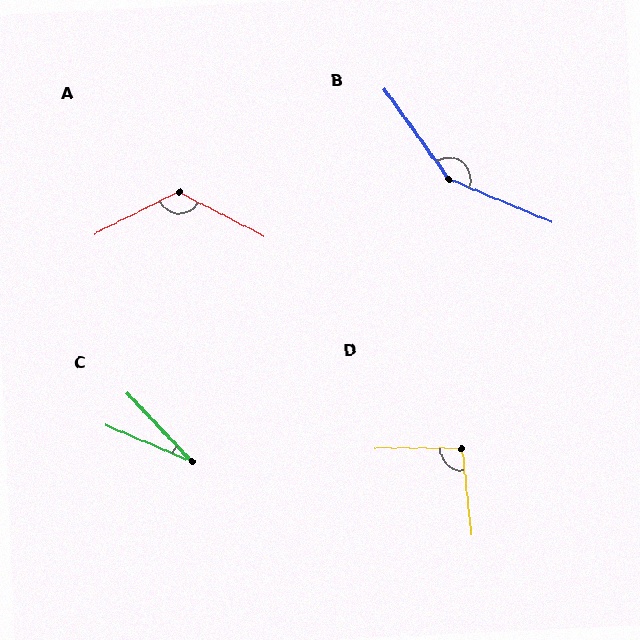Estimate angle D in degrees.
Approximately 97 degrees.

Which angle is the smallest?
C, at approximately 24 degrees.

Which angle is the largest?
B, at approximately 148 degrees.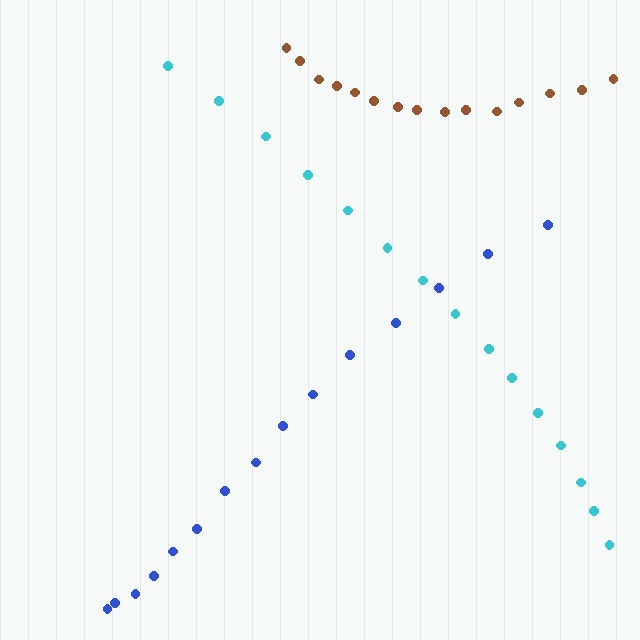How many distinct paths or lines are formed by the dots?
There are 3 distinct paths.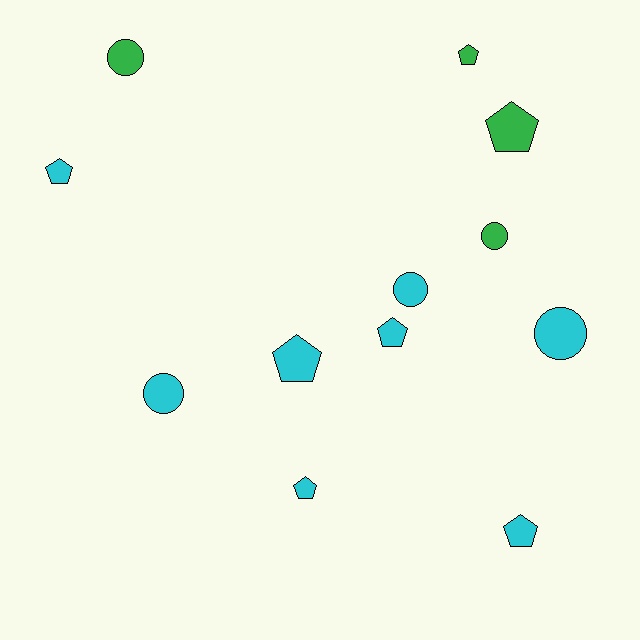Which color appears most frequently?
Cyan, with 8 objects.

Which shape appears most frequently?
Pentagon, with 7 objects.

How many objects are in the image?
There are 12 objects.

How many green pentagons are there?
There are 2 green pentagons.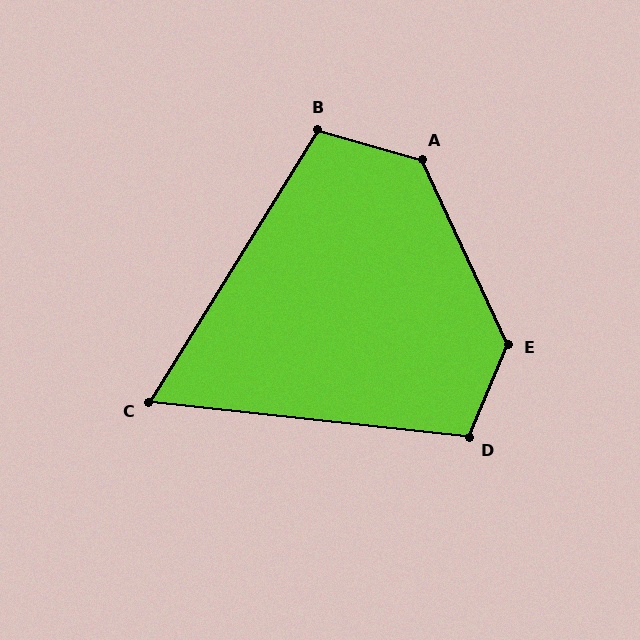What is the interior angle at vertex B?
Approximately 106 degrees (obtuse).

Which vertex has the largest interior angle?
E, at approximately 132 degrees.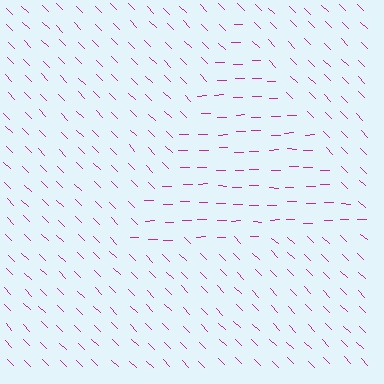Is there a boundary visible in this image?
Yes, there is a texture boundary formed by a change in line orientation.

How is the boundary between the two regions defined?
The boundary is defined purely by a change in line orientation (approximately 45 degrees difference). All lines are the same color and thickness.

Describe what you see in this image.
The image is filled with small magenta line segments. A triangle region in the image has lines oriented differently from the surrounding lines, creating a visible texture boundary.